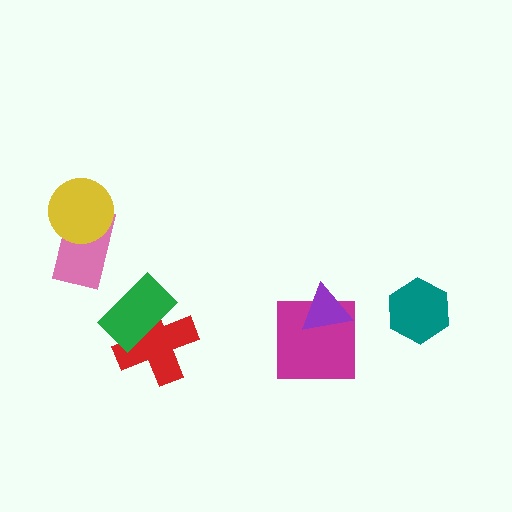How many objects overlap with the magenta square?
1 object overlaps with the magenta square.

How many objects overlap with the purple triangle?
1 object overlaps with the purple triangle.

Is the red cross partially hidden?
Yes, it is partially covered by another shape.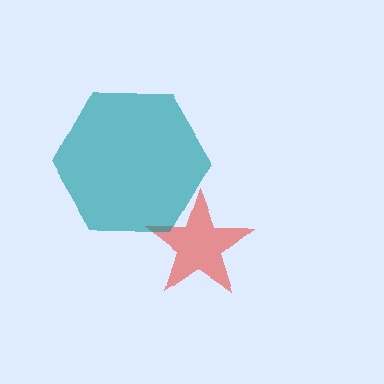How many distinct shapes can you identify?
There are 2 distinct shapes: a red star, a teal hexagon.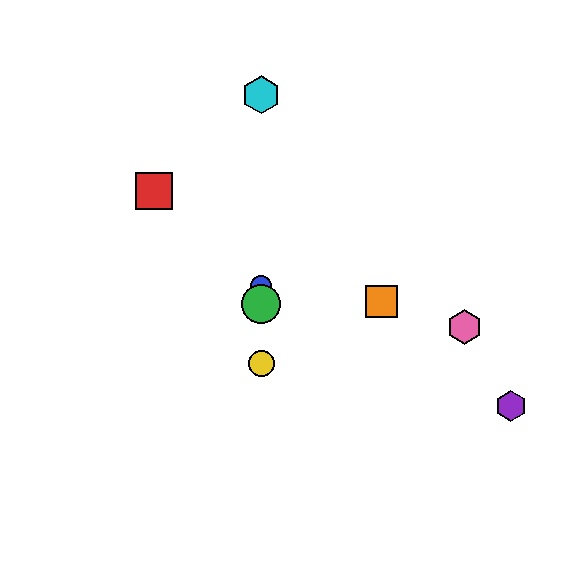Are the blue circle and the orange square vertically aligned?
No, the blue circle is at x≈261 and the orange square is at x≈381.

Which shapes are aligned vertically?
The blue circle, the green circle, the yellow circle, the cyan hexagon are aligned vertically.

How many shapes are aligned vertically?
4 shapes (the blue circle, the green circle, the yellow circle, the cyan hexagon) are aligned vertically.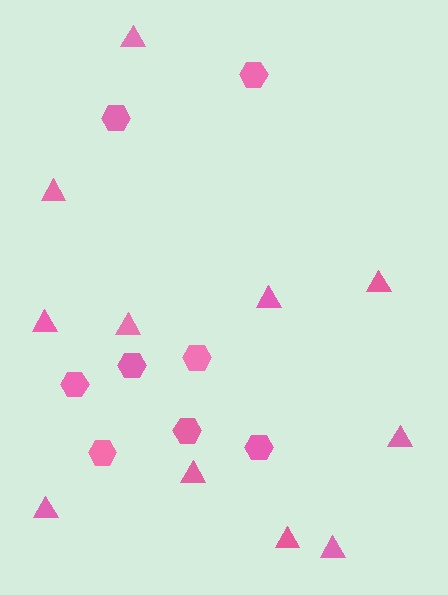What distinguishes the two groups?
There are 2 groups: one group of hexagons (8) and one group of triangles (11).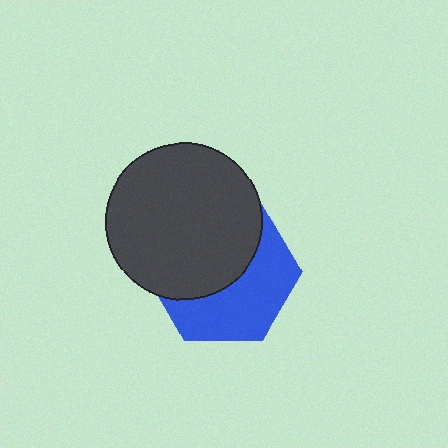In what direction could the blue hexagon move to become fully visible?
The blue hexagon could move down. That would shift it out from behind the dark gray circle entirely.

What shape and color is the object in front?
The object in front is a dark gray circle.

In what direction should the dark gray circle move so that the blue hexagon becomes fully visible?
The dark gray circle should move up. That is the shortest direction to clear the overlap and leave the blue hexagon fully visible.